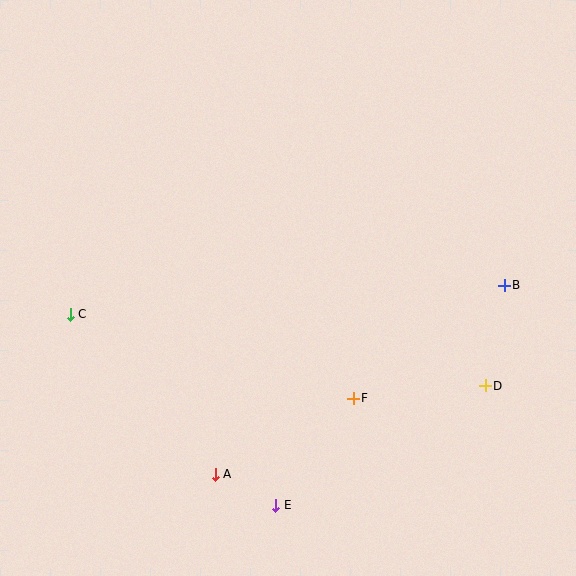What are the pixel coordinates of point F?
Point F is at (353, 398).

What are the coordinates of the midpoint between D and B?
The midpoint between D and B is at (495, 335).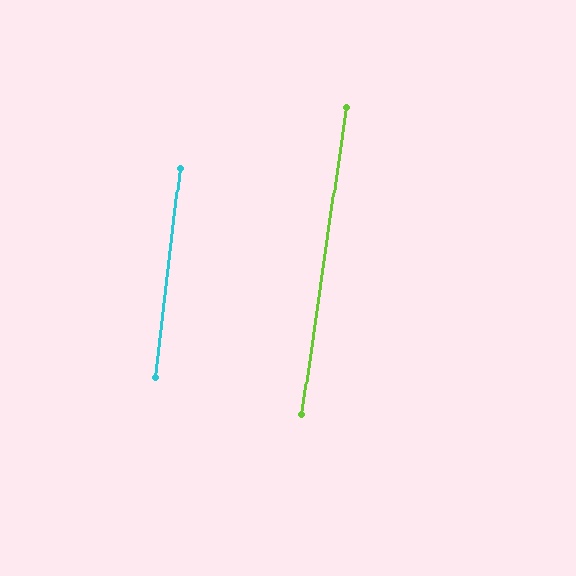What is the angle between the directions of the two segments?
Approximately 2 degrees.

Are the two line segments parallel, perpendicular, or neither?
Parallel — their directions differ by only 1.5°.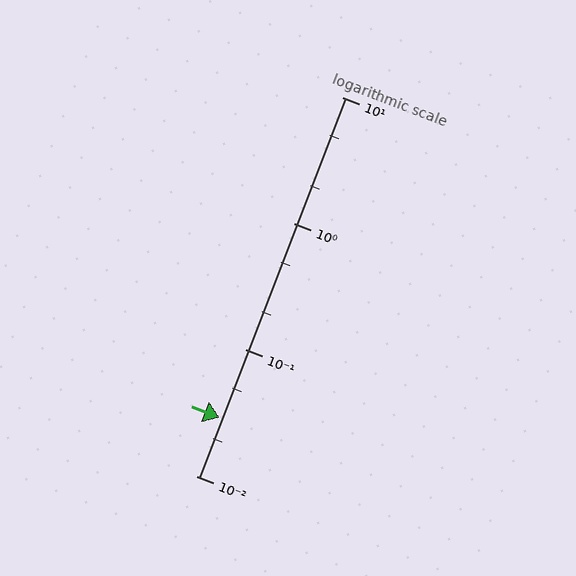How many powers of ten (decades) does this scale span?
The scale spans 3 decades, from 0.01 to 10.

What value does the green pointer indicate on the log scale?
The pointer indicates approximately 0.029.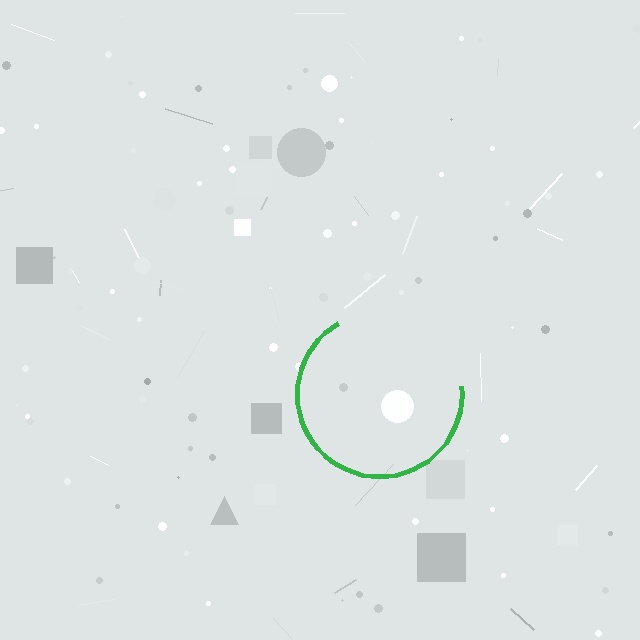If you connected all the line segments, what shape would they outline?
They would outline a circle.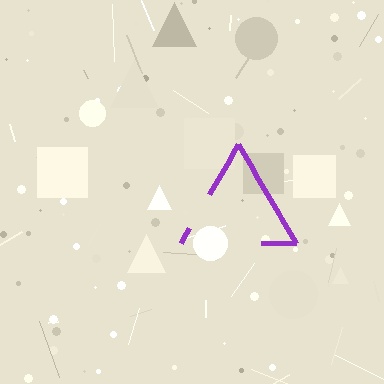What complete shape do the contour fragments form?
The contour fragments form a triangle.